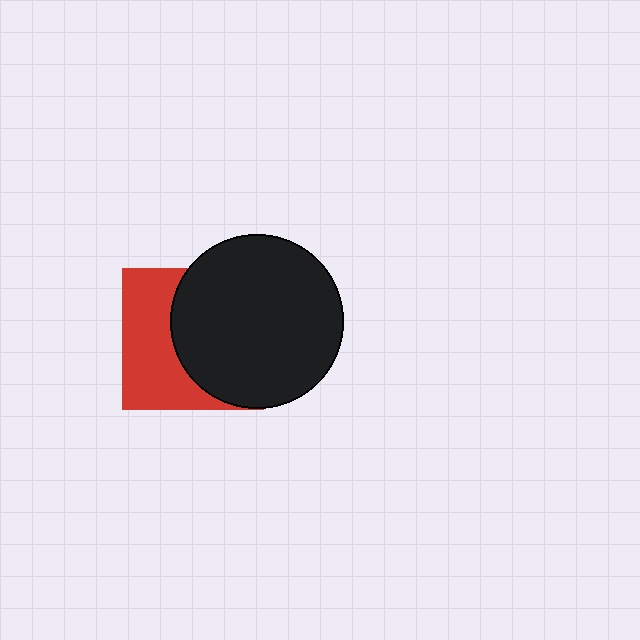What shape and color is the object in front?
The object in front is a black circle.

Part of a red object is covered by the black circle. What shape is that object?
It is a square.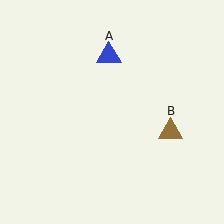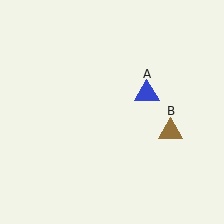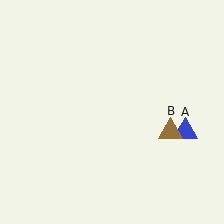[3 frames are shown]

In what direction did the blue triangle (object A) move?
The blue triangle (object A) moved down and to the right.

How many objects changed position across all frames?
1 object changed position: blue triangle (object A).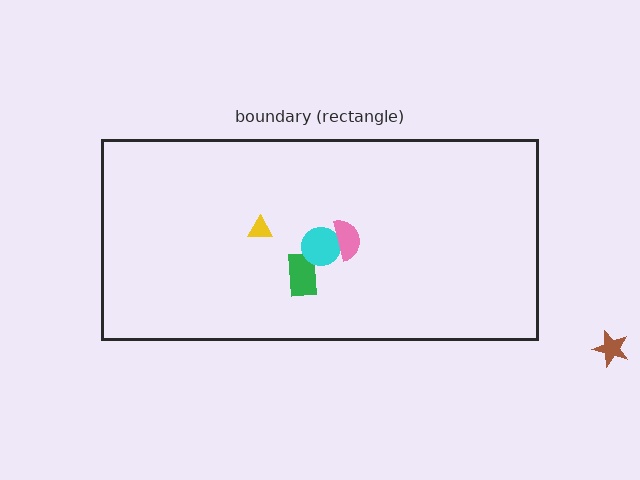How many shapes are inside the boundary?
4 inside, 1 outside.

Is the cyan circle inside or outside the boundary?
Inside.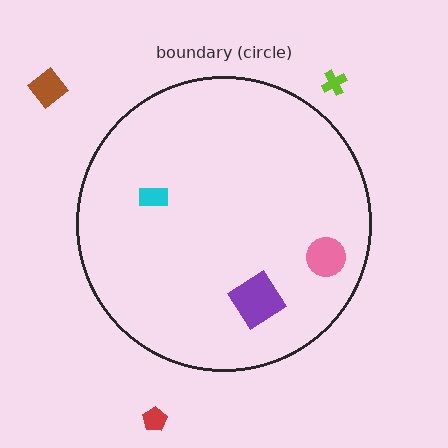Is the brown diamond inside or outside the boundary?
Outside.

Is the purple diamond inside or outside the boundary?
Inside.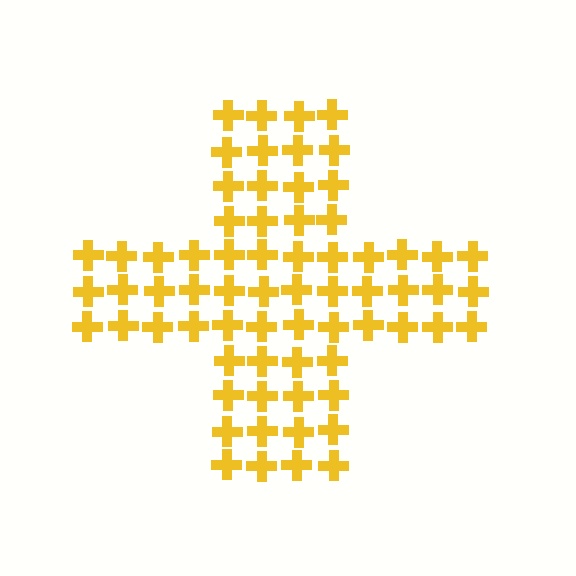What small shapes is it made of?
It is made of small crosses.